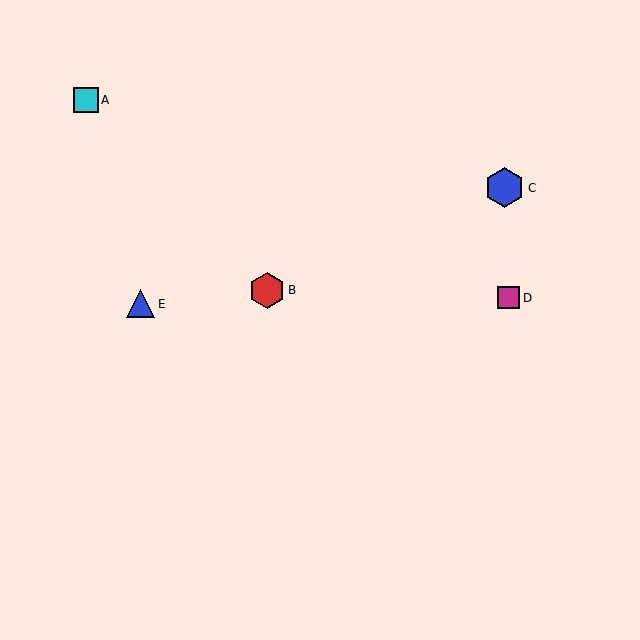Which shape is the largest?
The blue hexagon (labeled C) is the largest.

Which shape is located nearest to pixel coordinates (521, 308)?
The magenta square (labeled D) at (509, 298) is nearest to that location.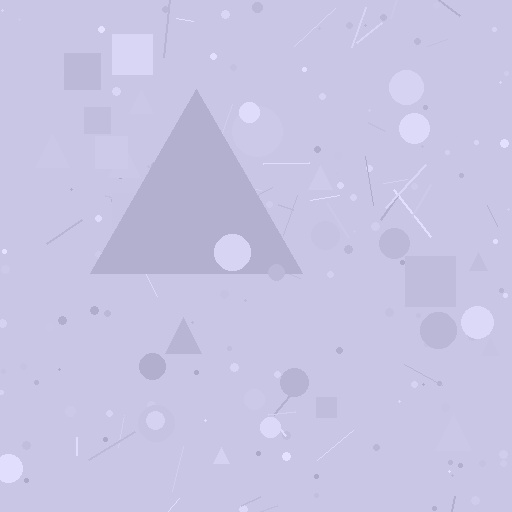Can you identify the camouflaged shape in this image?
The camouflaged shape is a triangle.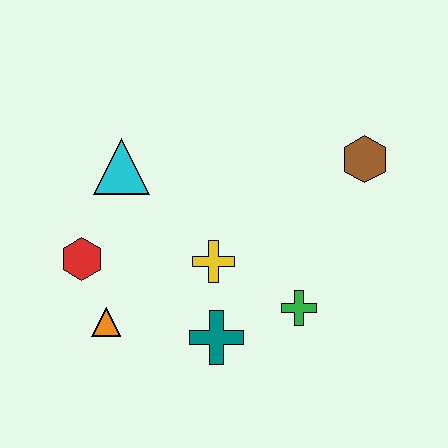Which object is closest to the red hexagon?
The orange triangle is closest to the red hexagon.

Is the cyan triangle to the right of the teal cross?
No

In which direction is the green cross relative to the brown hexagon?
The green cross is below the brown hexagon.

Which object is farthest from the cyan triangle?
The brown hexagon is farthest from the cyan triangle.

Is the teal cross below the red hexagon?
Yes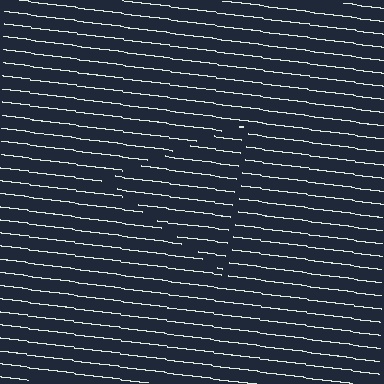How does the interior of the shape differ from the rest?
The interior of the shape contains the same grating, shifted by half a period — the contour is defined by the phase discontinuity where line-ends from the inner and outer gratings abut.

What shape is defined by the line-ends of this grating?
An illusory triangle. The interior of the shape contains the same grating, shifted by half a period — the contour is defined by the phase discontinuity where line-ends from the inner and outer gratings abut.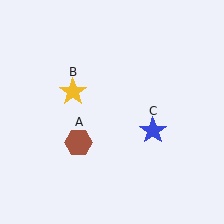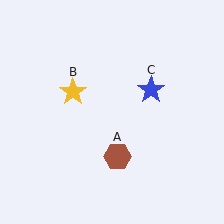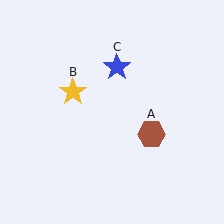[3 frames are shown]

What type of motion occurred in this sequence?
The brown hexagon (object A), blue star (object C) rotated counterclockwise around the center of the scene.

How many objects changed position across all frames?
2 objects changed position: brown hexagon (object A), blue star (object C).